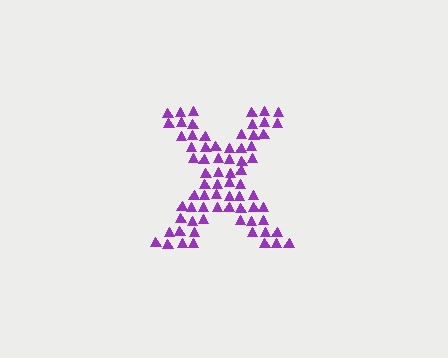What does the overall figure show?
The overall figure shows the letter X.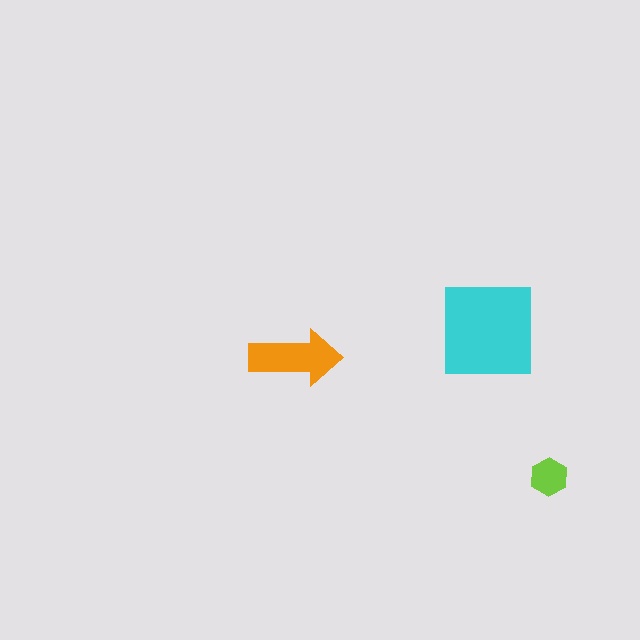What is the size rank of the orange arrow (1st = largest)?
2nd.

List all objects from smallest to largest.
The lime hexagon, the orange arrow, the cyan square.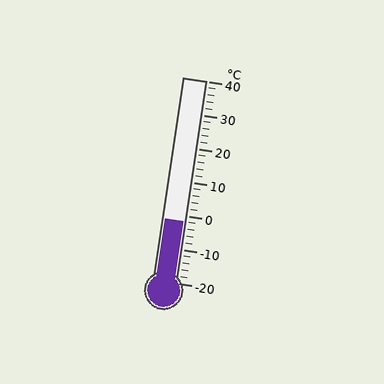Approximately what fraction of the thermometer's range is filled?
The thermometer is filled to approximately 30% of its range.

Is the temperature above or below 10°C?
The temperature is below 10°C.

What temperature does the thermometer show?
The thermometer shows approximately -2°C.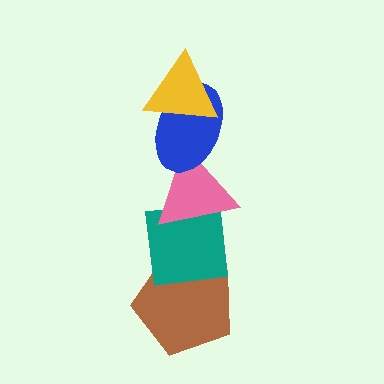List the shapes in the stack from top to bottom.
From top to bottom: the yellow triangle, the blue ellipse, the pink triangle, the teal square, the brown pentagon.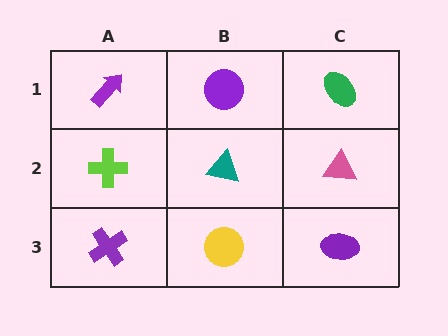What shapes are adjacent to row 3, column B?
A teal triangle (row 2, column B), a purple cross (row 3, column A), a purple ellipse (row 3, column C).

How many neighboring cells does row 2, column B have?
4.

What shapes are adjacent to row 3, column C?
A pink triangle (row 2, column C), a yellow circle (row 3, column B).